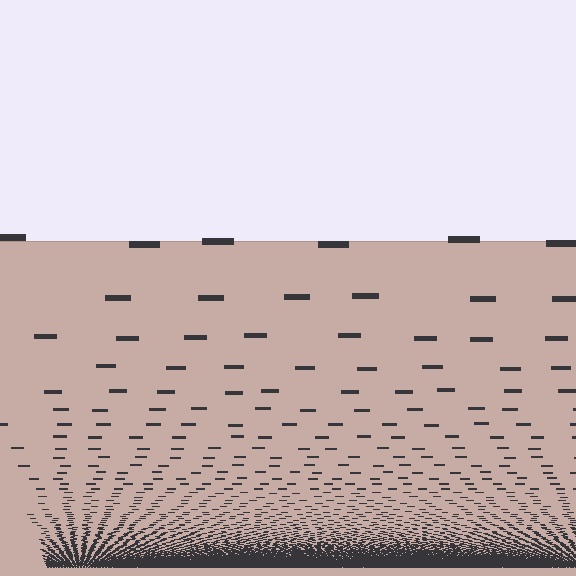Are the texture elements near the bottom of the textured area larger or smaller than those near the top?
Smaller. The gradient is inverted — elements near the bottom are smaller and denser.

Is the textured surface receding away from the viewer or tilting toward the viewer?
The surface appears to tilt toward the viewer. Texture elements get larger and sparser toward the top.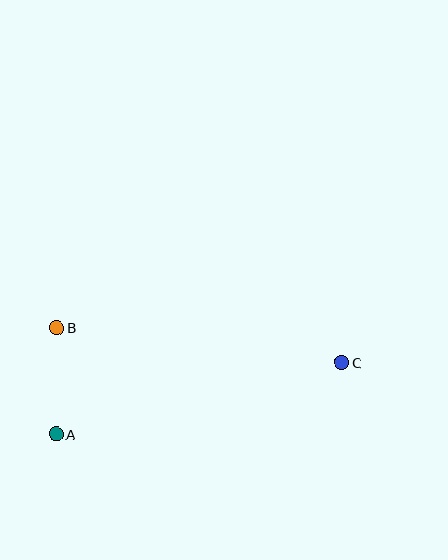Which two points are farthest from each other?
Points A and C are farthest from each other.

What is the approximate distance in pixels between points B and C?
The distance between B and C is approximately 287 pixels.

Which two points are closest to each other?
Points A and B are closest to each other.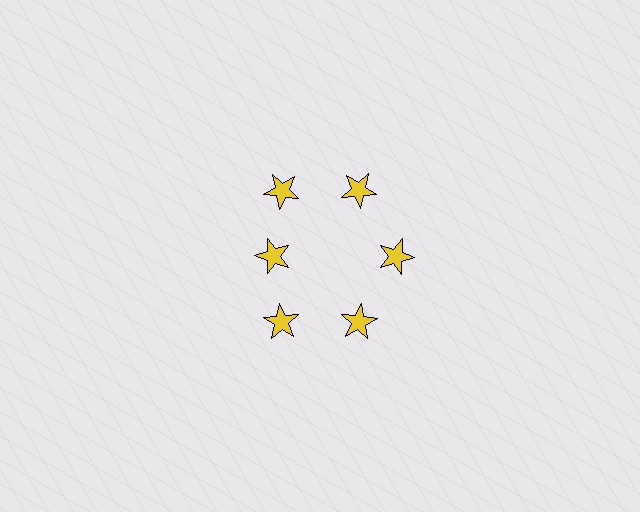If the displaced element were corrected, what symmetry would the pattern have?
It would have 6-fold rotational symmetry — the pattern would map onto itself every 60 degrees.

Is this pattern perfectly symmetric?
No. The 6 yellow stars are arranged in a ring, but one element near the 9 o'clock position is pulled inward toward the center, breaking the 6-fold rotational symmetry.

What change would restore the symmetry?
The symmetry would be restored by moving it outward, back onto the ring so that all 6 stars sit at equal angles and equal distance from the center.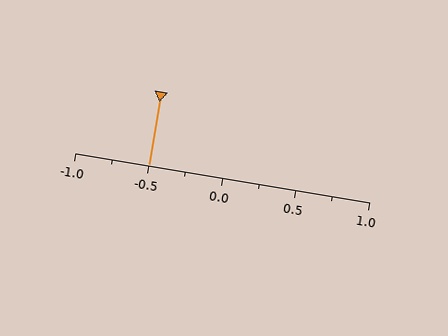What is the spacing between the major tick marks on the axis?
The major ticks are spaced 0.5 apart.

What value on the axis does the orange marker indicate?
The marker indicates approximately -0.5.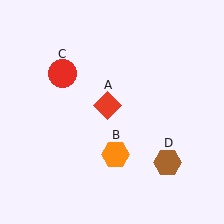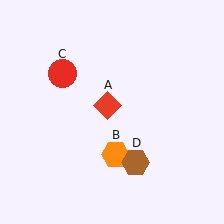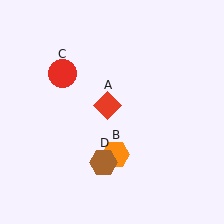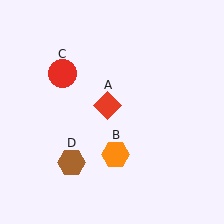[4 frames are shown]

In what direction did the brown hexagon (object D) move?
The brown hexagon (object D) moved left.